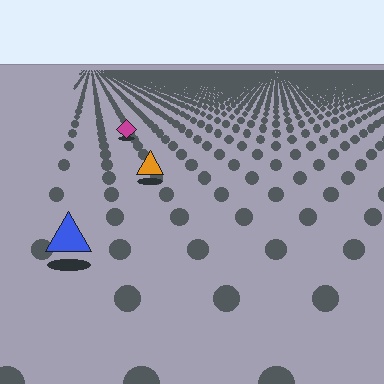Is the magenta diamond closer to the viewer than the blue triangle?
No. The blue triangle is closer — you can tell from the texture gradient: the ground texture is coarser near it.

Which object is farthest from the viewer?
The magenta diamond is farthest from the viewer. It appears smaller and the ground texture around it is denser.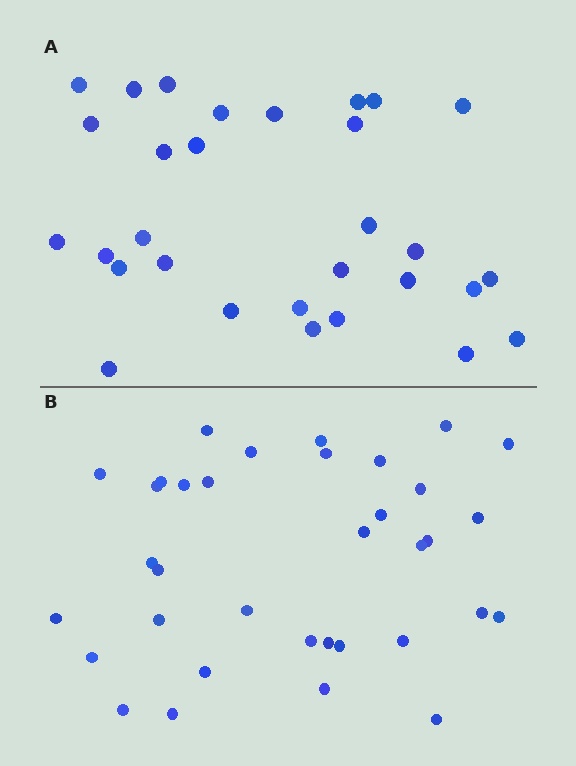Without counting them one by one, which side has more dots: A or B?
Region B (the bottom region) has more dots.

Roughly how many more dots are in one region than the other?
Region B has about 5 more dots than region A.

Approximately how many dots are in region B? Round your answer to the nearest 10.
About 40 dots. (The exact count is 35, which rounds to 40.)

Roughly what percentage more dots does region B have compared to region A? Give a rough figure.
About 15% more.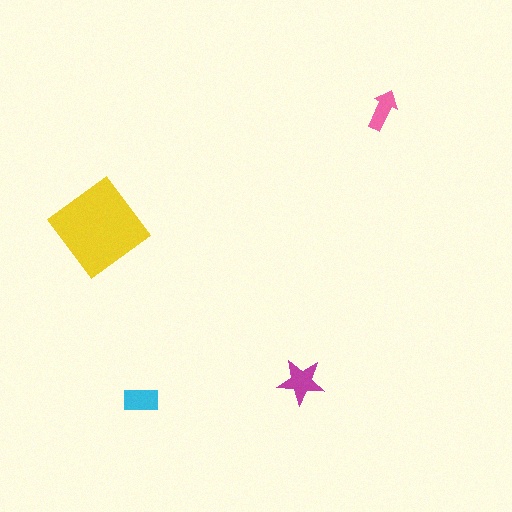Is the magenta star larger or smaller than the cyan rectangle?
Larger.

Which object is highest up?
The pink arrow is topmost.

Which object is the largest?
The yellow diamond.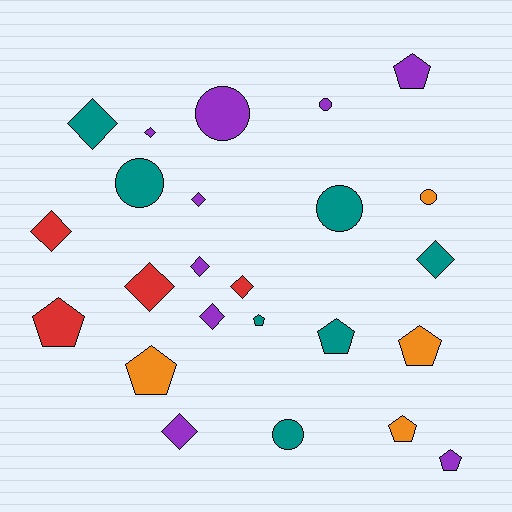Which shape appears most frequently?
Diamond, with 10 objects.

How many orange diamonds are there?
There are no orange diamonds.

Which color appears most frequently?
Purple, with 9 objects.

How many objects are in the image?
There are 24 objects.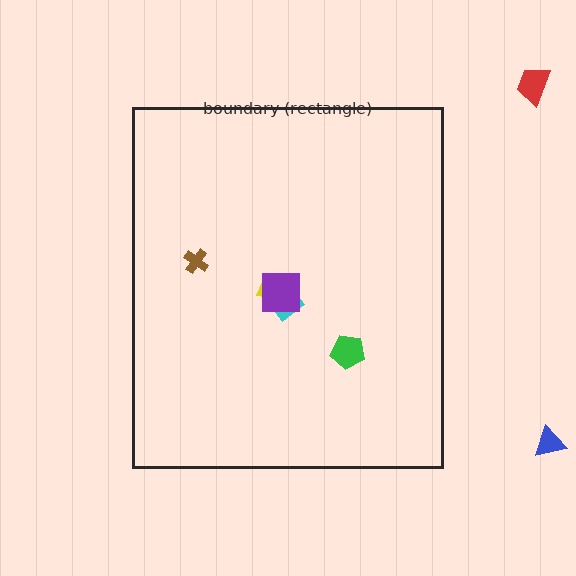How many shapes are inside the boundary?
5 inside, 2 outside.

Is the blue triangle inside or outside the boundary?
Outside.